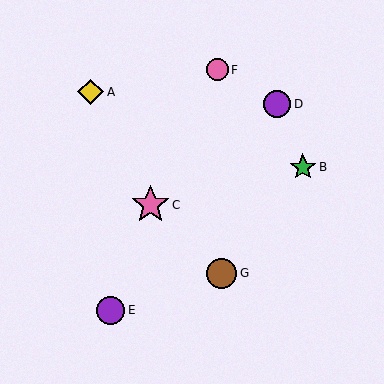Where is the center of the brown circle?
The center of the brown circle is at (222, 273).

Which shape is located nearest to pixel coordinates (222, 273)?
The brown circle (labeled G) at (222, 273) is nearest to that location.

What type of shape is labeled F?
Shape F is a pink circle.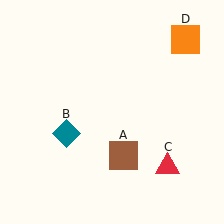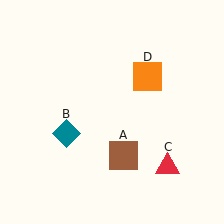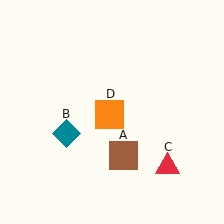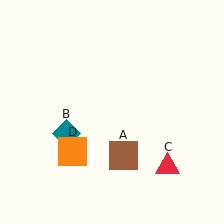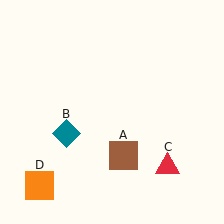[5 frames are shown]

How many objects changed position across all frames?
1 object changed position: orange square (object D).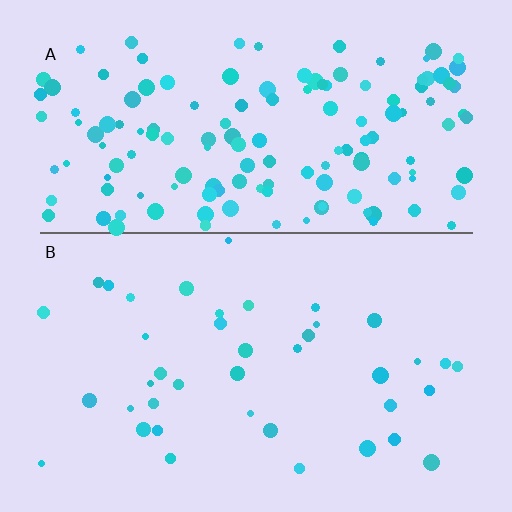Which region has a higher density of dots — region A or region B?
A (the top).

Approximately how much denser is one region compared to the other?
Approximately 3.8× — region A over region B.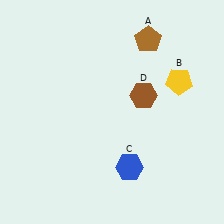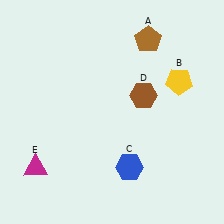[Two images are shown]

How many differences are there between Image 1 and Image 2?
There is 1 difference between the two images.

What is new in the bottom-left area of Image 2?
A magenta triangle (E) was added in the bottom-left area of Image 2.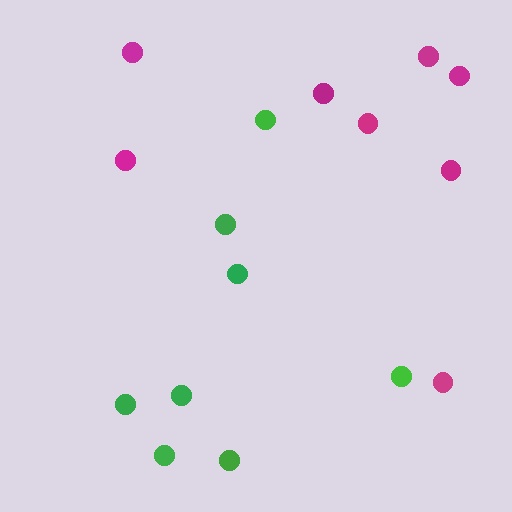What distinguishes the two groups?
There are 2 groups: one group of magenta circles (8) and one group of green circles (8).